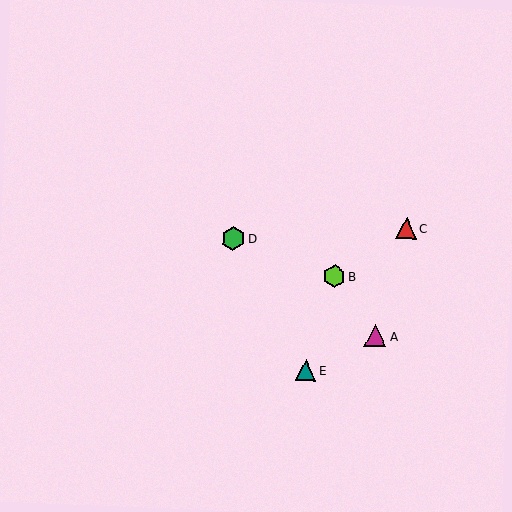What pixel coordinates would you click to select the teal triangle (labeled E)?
Click at (306, 370) to select the teal triangle E.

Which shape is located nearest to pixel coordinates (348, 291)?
The lime hexagon (labeled B) at (335, 276) is nearest to that location.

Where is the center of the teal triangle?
The center of the teal triangle is at (306, 370).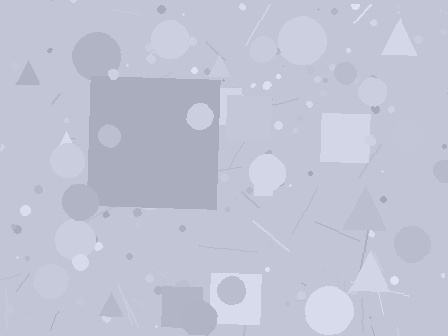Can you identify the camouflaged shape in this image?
The camouflaged shape is a square.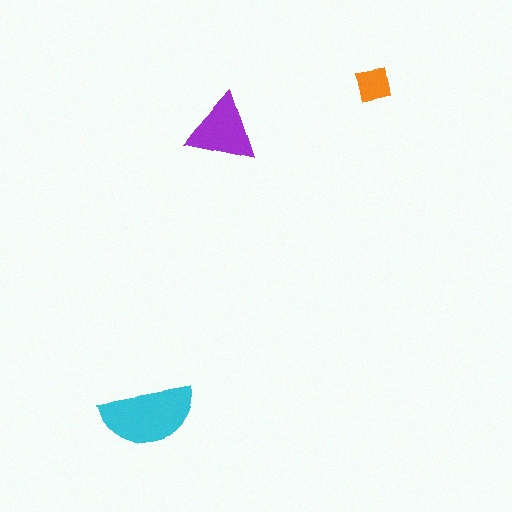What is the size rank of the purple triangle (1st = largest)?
2nd.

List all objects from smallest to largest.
The orange square, the purple triangle, the cyan semicircle.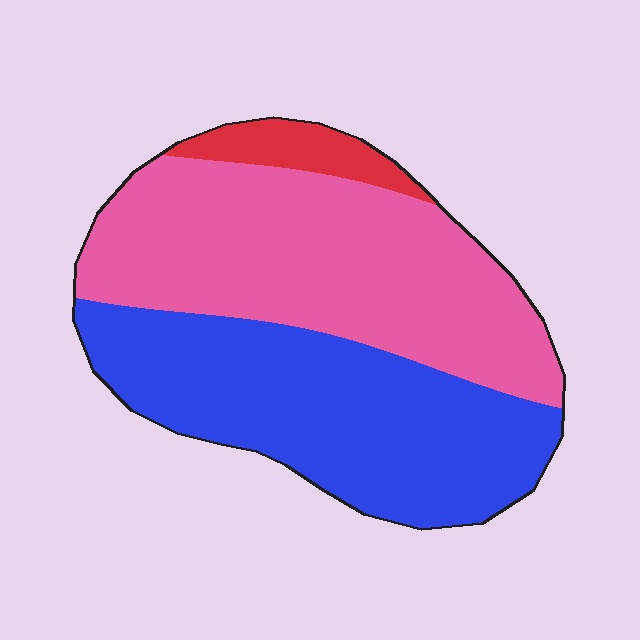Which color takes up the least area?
Red, at roughly 5%.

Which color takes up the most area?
Pink, at roughly 50%.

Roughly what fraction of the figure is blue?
Blue covers 44% of the figure.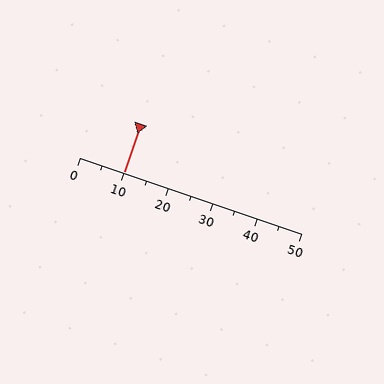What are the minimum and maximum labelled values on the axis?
The axis runs from 0 to 50.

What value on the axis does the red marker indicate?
The marker indicates approximately 10.